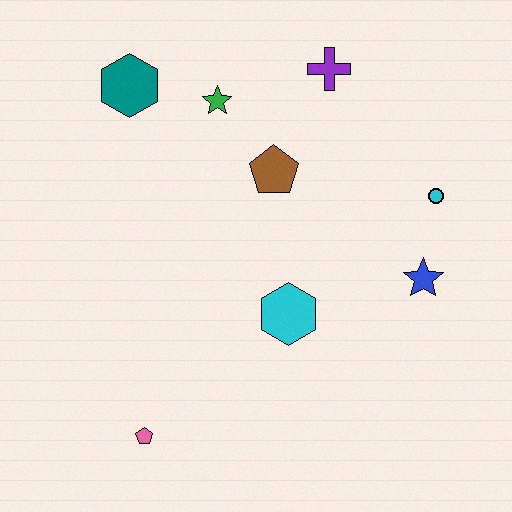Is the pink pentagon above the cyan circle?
No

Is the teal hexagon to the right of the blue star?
No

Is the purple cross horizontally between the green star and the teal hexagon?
No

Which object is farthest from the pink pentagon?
The purple cross is farthest from the pink pentagon.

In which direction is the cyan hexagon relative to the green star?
The cyan hexagon is below the green star.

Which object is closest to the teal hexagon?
The green star is closest to the teal hexagon.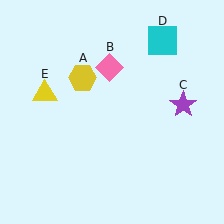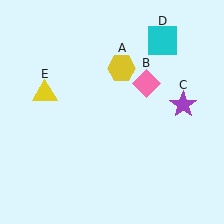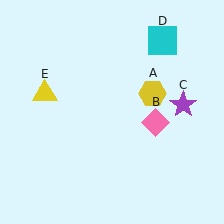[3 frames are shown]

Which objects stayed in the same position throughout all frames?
Purple star (object C) and cyan square (object D) and yellow triangle (object E) remained stationary.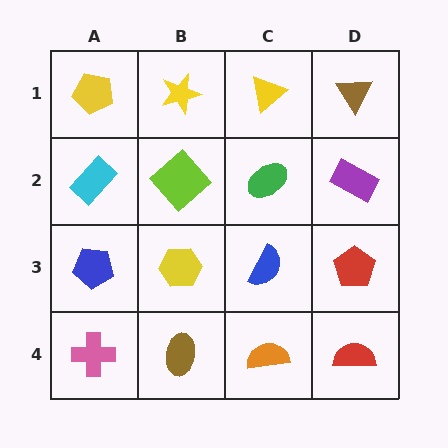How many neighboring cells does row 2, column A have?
3.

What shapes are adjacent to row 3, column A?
A cyan rectangle (row 2, column A), a pink cross (row 4, column A), a yellow hexagon (row 3, column B).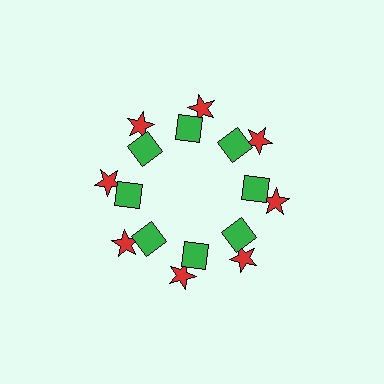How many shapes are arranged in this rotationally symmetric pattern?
There are 16 shapes, arranged in 8 groups of 2.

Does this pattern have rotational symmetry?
Yes, this pattern has 8-fold rotational symmetry. It looks the same after rotating 45 degrees around the center.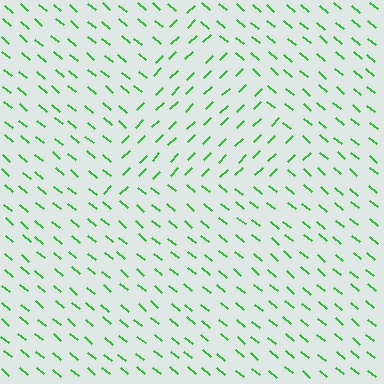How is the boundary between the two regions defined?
The boundary is defined purely by a change in line orientation (approximately 85 degrees difference). All lines are the same color and thickness.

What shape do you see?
I see a triangle.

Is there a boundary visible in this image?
Yes, there is a texture boundary formed by a change in line orientation.